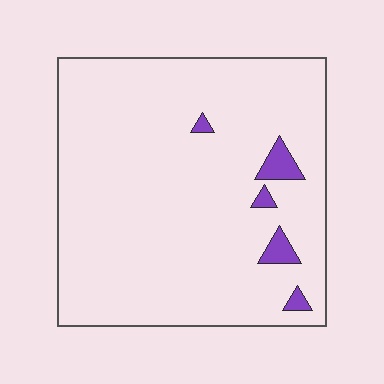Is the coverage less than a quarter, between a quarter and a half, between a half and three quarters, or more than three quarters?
Less than a quarter.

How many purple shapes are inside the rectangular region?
5.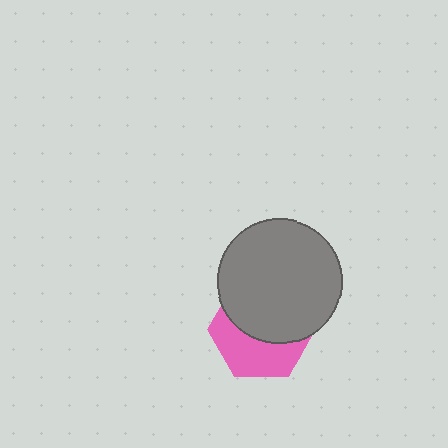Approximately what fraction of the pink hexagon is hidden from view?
Roughly 55% of the pink hexagon is hidden behind the gray circle.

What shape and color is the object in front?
The object in front is a gray circle.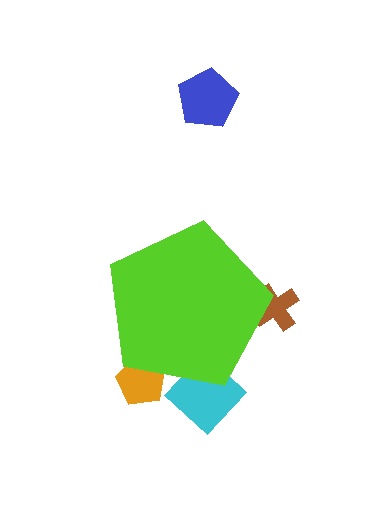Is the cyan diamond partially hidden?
Yes, the cyan diamond is partially hidden behind the lime pentagon.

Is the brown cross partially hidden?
Yes, the brown cross is partially hidden behind the lime pentagon.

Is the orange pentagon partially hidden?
Yes, the orange pentagon is partially hidden behind the lime pentagon.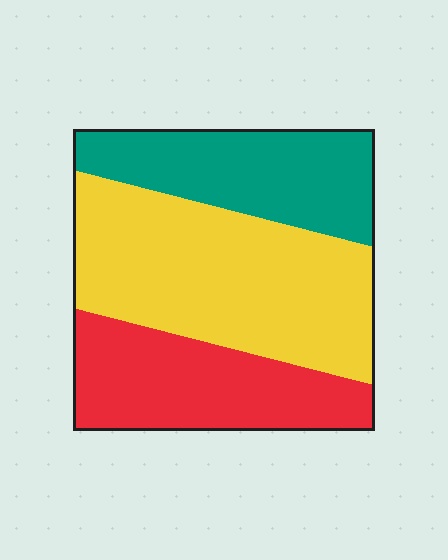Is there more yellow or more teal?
Yellow.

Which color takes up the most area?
Yellow, at roughly 45%.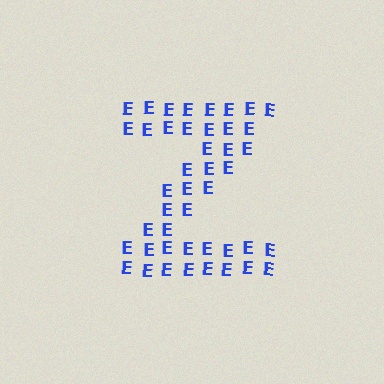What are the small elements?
The small elements are letter E's.